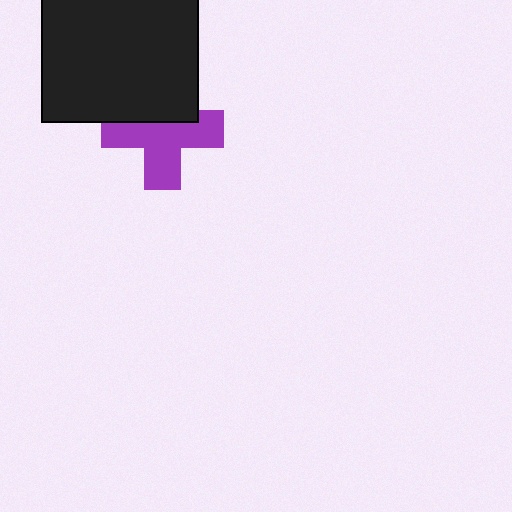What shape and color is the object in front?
The object in front is a black square.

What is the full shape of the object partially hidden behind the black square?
The partially hidden object is a purple cross.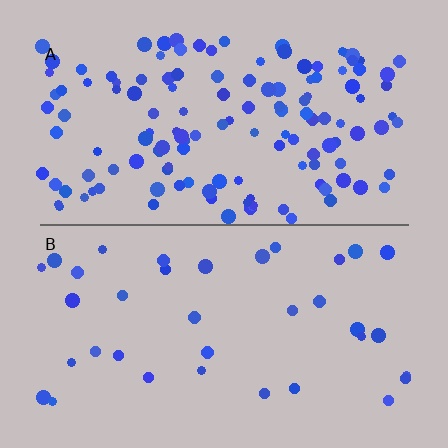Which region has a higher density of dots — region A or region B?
A (the top).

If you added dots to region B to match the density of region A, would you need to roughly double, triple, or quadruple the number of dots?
Approximately quadruple.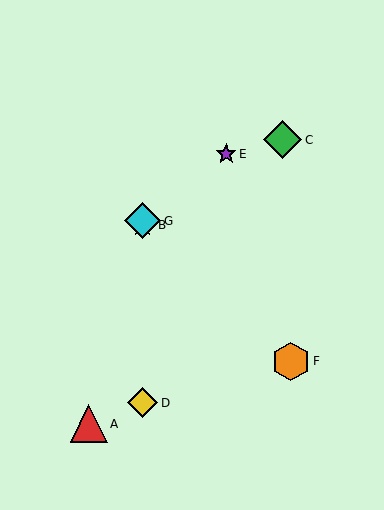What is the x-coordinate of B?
Object B is at x≈143.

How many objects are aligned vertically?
3 objects (B, D, G) are aligned vertically.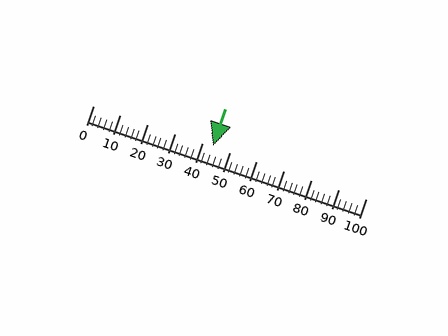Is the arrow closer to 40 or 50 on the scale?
The arrow is closer to 40.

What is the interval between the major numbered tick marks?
The major tick marks are spaced 10 units apart.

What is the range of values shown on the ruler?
The ruler shows values from 0 to 100.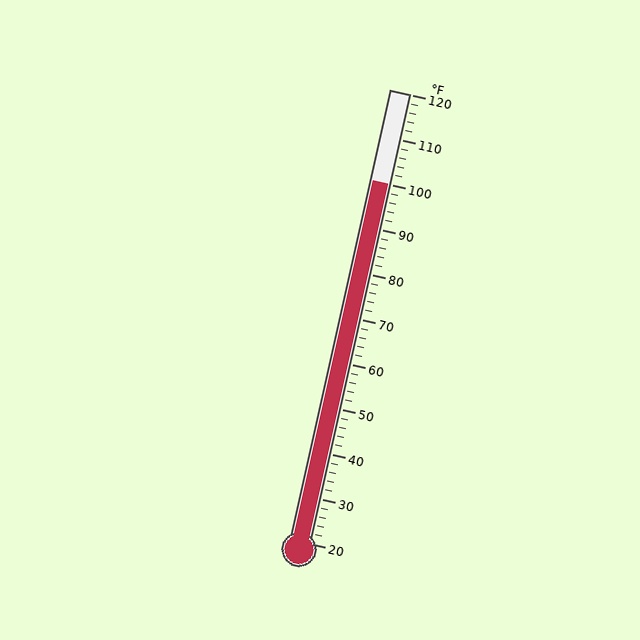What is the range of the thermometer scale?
The thermometer scale ranges from 20°F to 120°F.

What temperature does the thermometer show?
The thermometer shows approximately 100°F.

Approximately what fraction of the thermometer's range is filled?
The thermometer is filled to approximately 80% of its range.